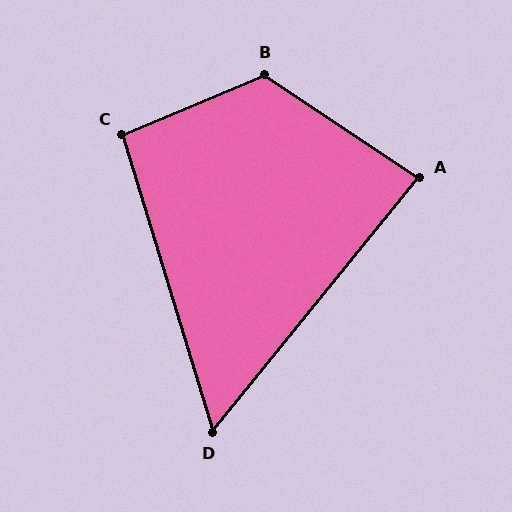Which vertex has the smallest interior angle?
D, at approximately 56 degrees.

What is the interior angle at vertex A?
Approximately 84 degrees (acute).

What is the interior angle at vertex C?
Approximately 96 degrees (obtuse).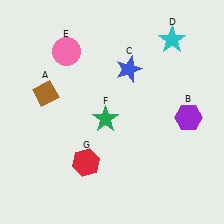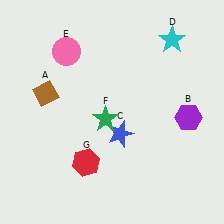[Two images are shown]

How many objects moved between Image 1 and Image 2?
1 object moved between the two images.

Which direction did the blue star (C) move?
The blue star (C) moved down.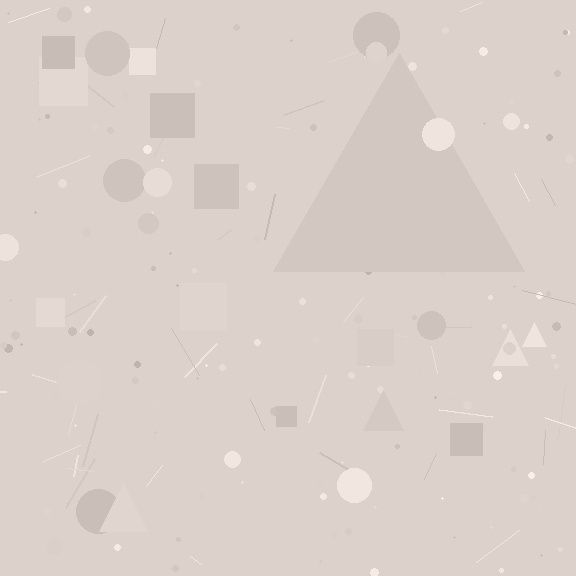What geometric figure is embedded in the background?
A triangle is embedded in the background.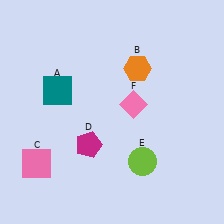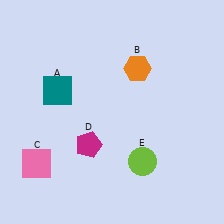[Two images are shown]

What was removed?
The pink diamond (F) was removed in Image 2.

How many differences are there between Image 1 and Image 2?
There is 1 difference between the two images.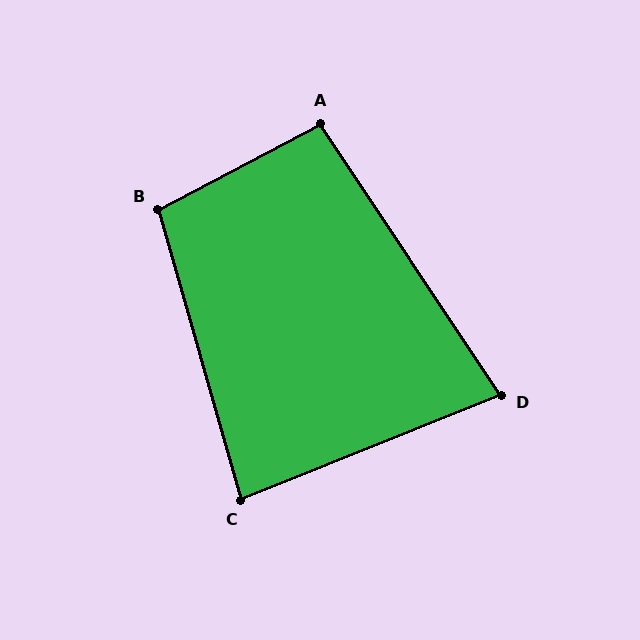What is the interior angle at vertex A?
Approximately 96 degrees (obtuse).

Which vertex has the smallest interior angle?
D, at approximately 78 degrees.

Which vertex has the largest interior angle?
B, at approximately 102 degrees.